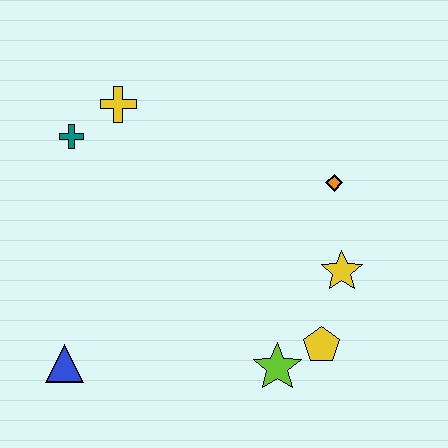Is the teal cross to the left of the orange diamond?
Yes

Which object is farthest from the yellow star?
The teal cross is farthest from the yellow star.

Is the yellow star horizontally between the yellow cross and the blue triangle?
No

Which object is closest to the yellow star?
The yellow pentagon is closest to the yellow star.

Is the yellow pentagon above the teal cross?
No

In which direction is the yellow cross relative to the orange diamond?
The yellow cross is to the left of the orange diamond.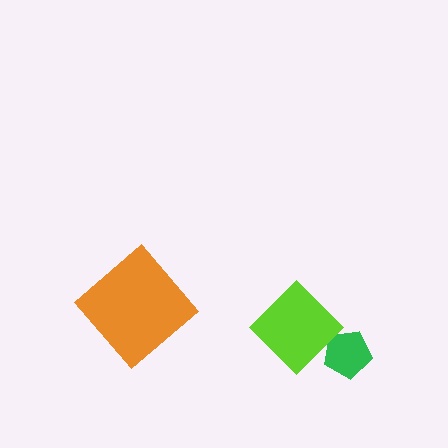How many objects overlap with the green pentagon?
1 object overlaps with the green pentagon.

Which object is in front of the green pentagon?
The lime diamond is in front of the green pentagon.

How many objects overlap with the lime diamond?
1 object overlaps with the lime diamond.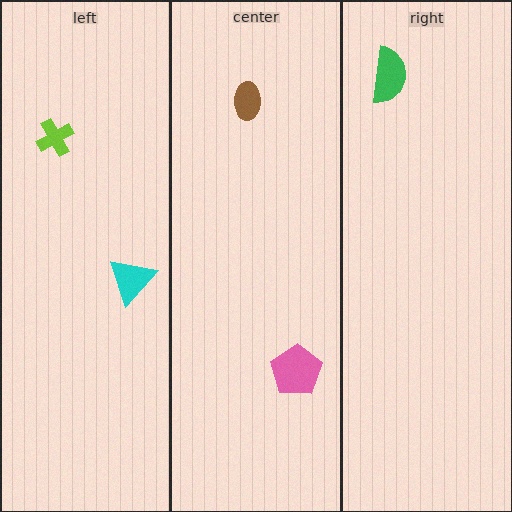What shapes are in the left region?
The cyan triangle, the lime cross.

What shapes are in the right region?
The green semicircle.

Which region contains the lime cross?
The left region.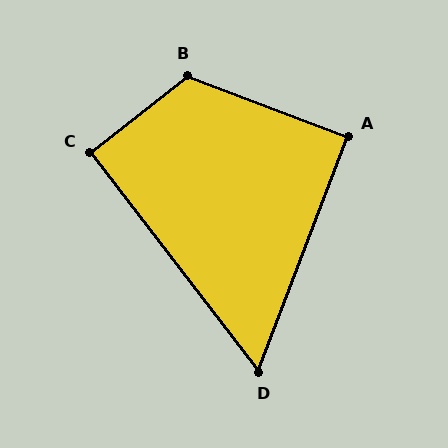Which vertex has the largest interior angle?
B, at approximately 122 degrees.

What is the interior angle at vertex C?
Approximately 90 degrees (approximately right).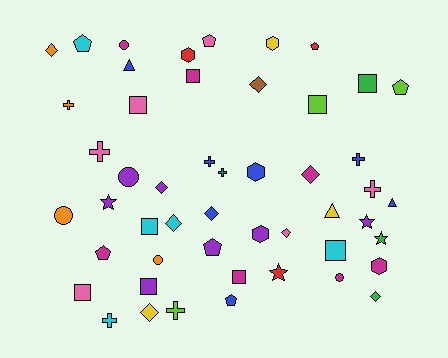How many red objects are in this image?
There are 3 red objects.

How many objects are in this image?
There are 50 objects.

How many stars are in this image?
There are 4 stars.